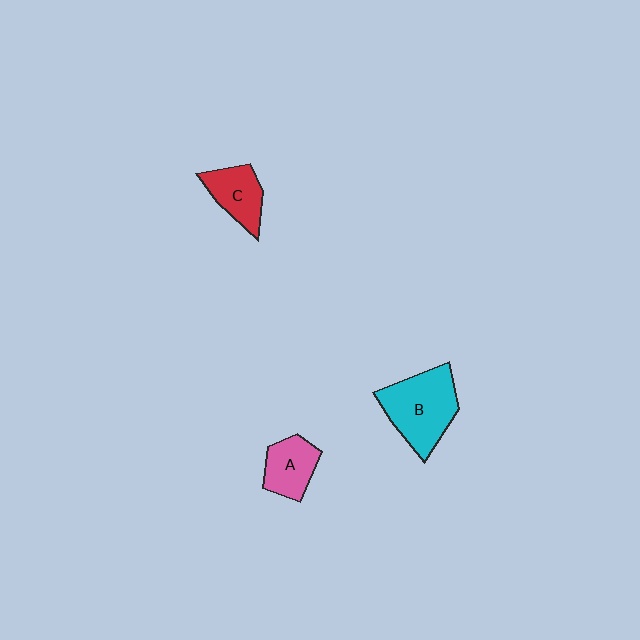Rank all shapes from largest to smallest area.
From largest to smallest: B (cyan), C (red), A (pink).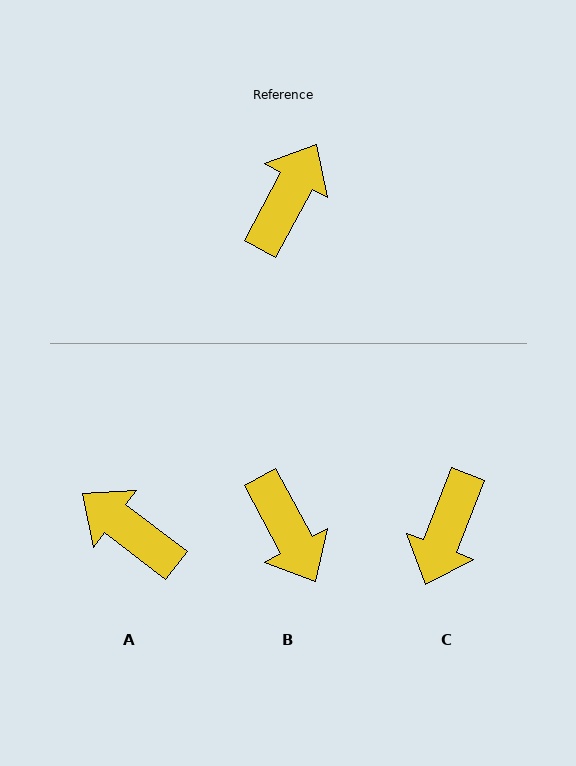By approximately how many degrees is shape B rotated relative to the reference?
Approximately 124 degrees clockwise.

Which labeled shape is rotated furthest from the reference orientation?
C, about 173 degrees away.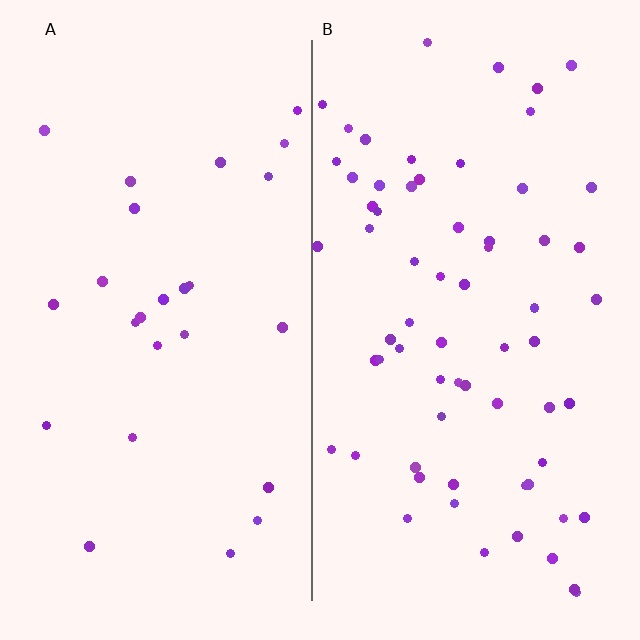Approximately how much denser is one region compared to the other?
Approximately 2.6× — region B over region A.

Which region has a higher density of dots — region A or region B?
B (the right).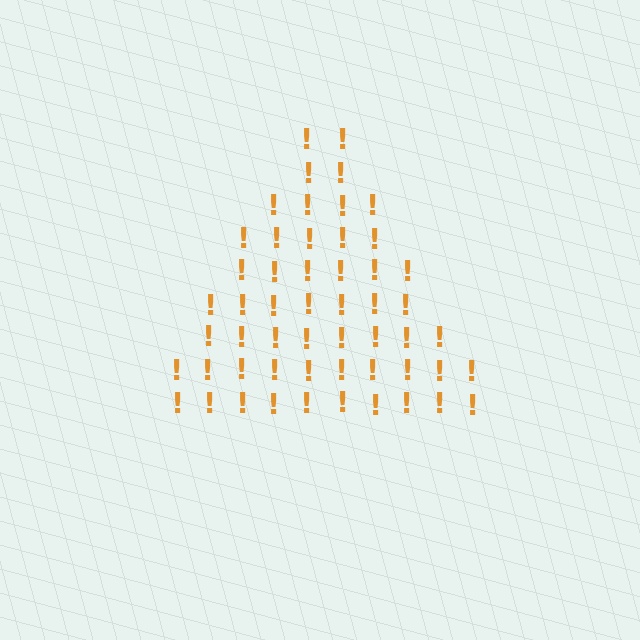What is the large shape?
The large shape is a triangle.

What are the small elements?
The small elements are exclamation marks.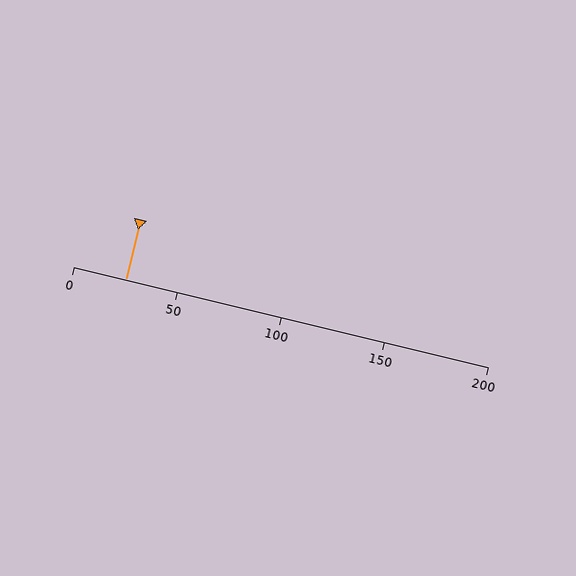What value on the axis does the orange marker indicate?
The marker indicates approximately 25.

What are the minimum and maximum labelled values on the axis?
The axis runs from 0 to 200.